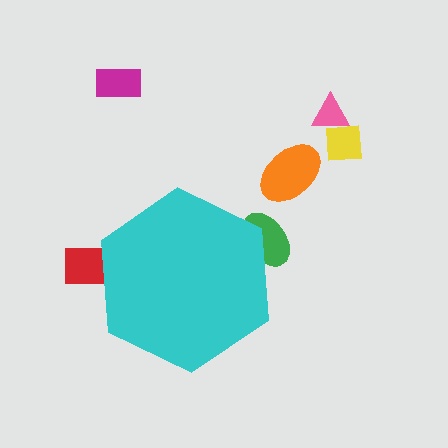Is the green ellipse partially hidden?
Yes, the green ellipse is partially hidden behind the cyan hexagon.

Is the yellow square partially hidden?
No, the yellow square is fully visible.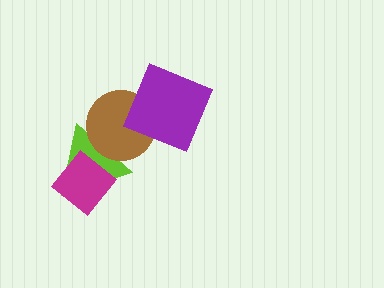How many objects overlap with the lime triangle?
2 objects overlap with the lime triangle.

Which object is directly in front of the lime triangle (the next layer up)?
The magenta diamond is directly in front of the lime triangle.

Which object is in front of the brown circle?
The purple diamond is in front of the brown circle.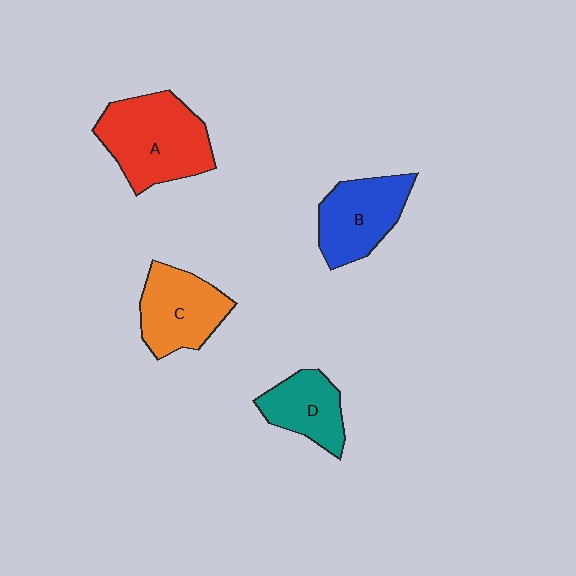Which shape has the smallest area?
Shape D (teal).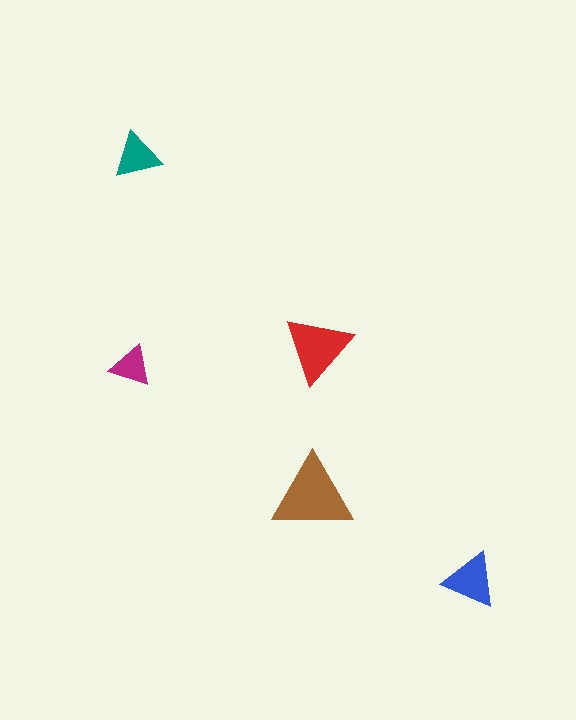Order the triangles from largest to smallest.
the brown one, the red one, the blue one, the teal one, the magenta one.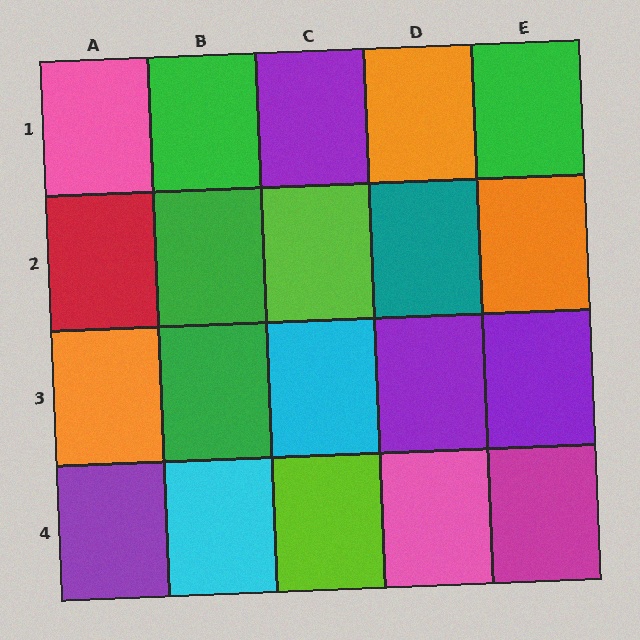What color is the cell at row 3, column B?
Green.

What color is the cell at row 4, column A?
Purple.